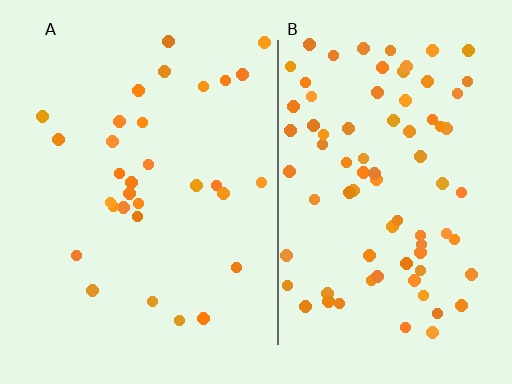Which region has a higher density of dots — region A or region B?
B (the right).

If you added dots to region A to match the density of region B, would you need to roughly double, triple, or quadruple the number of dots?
Approximately double.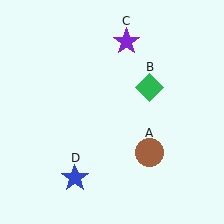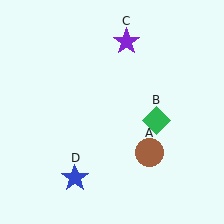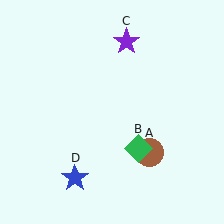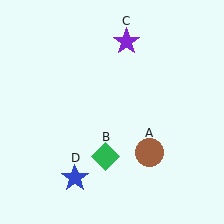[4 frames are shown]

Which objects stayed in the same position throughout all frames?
Brown circle (object A) and purple star (object C) and blue star (object D) remained stationary.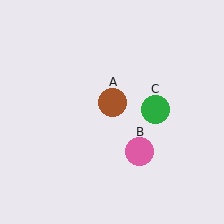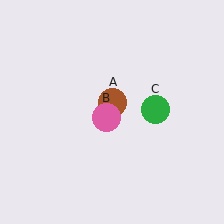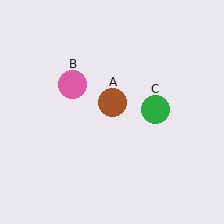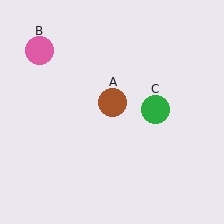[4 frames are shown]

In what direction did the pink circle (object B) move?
The pink circle (object B) moved up and to the left.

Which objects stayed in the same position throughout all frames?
Brown circle (object A) and green circle (object C) remained stationary.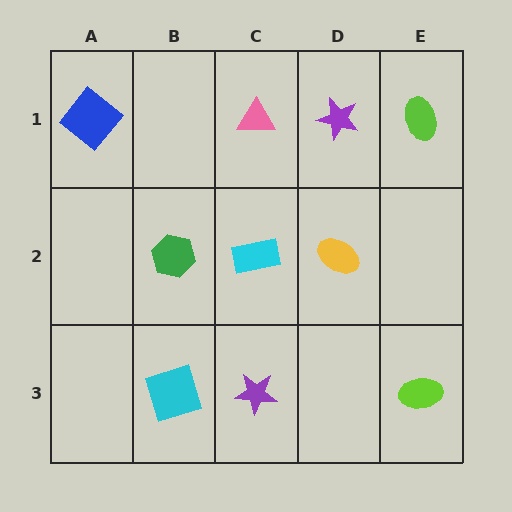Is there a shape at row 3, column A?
No, that cell is empty.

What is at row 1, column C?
A pink triangle.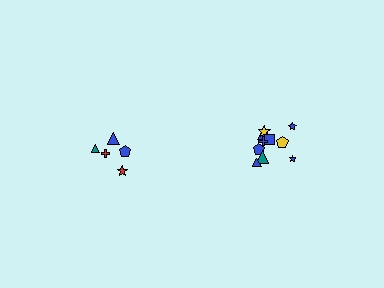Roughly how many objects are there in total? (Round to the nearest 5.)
Roughly 15 objects in total.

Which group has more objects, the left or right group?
The right group.